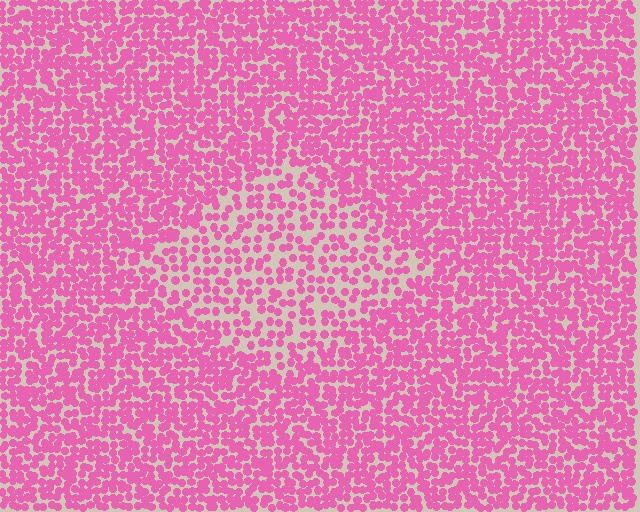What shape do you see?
I see a diamond.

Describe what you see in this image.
The image contains small pink elements arranged at two different densities. A diamond-shaped region is visible where the elements are less densely packed than the surrounding area.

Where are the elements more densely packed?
The elements are more densely packed outside the diamond boundary.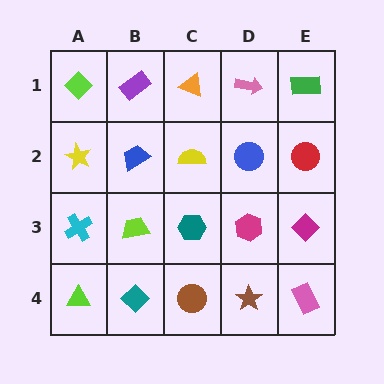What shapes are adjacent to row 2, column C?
An orange triangle (row 1, column C), a teal hexagon (row 3, column C), a blue trapezoid (row 2, column B), a blue circle (row 2, column D).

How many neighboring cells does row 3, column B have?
4.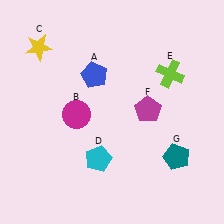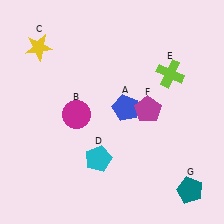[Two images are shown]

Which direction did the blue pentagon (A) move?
The blue pentagon (A) moved down.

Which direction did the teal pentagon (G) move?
The teal pentagon (G) moved down.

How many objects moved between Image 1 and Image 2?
2 objects moved between the two images.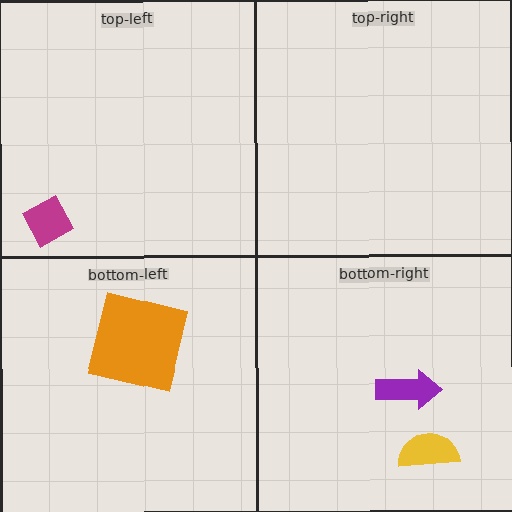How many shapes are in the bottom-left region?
1.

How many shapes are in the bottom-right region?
2.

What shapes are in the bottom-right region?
The yellow semicircle, the purple arrow.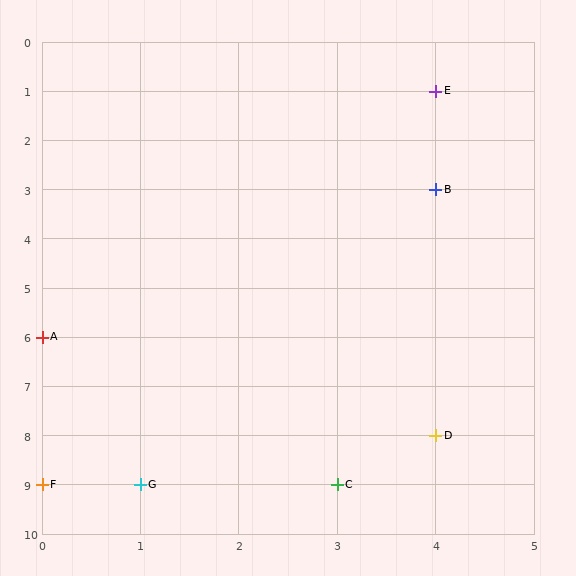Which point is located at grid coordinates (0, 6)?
Point A is at (0, 6).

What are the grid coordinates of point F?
Point F is at grid coordinates (0, 9).